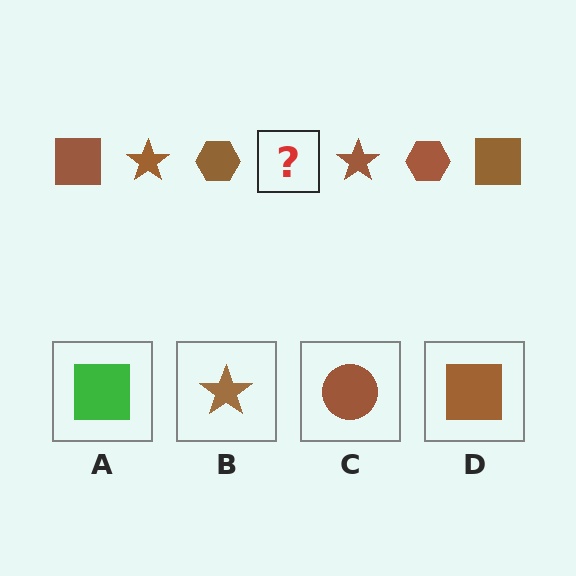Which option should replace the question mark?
Option D.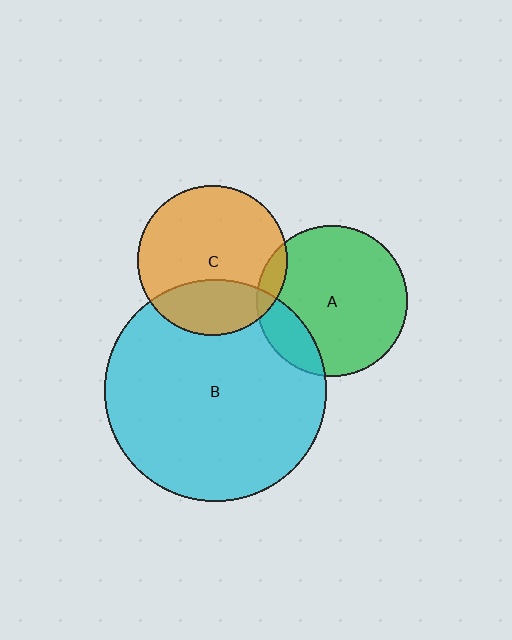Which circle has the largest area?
Circle B (cyan).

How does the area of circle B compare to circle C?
Approximately 2.2 times.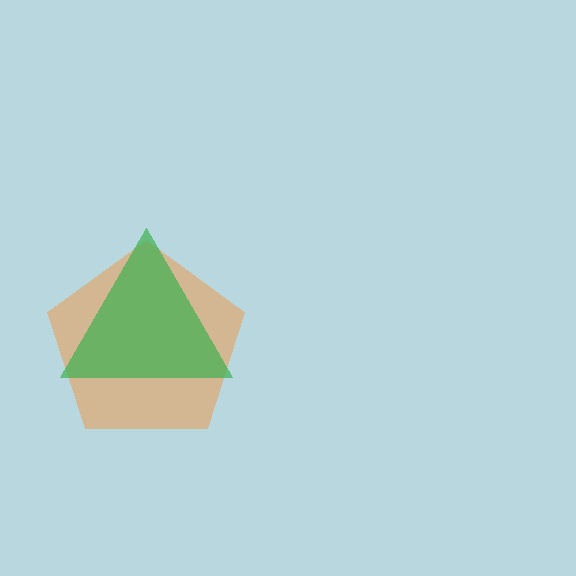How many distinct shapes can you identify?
There are 2 distinct shapes: an orange pentagon, a green triangle.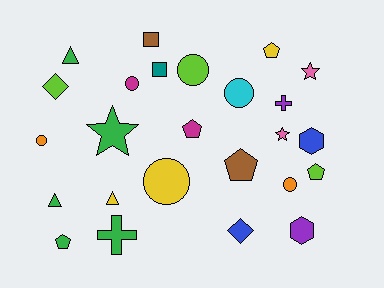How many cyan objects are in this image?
There is 1 cyan object.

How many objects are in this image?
There are 25 objects.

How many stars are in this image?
There are 3 stars.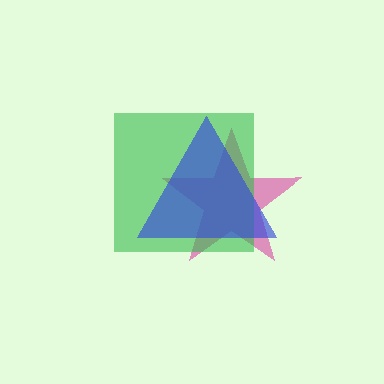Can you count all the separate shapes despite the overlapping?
Yes, there are 3 separate shapes.